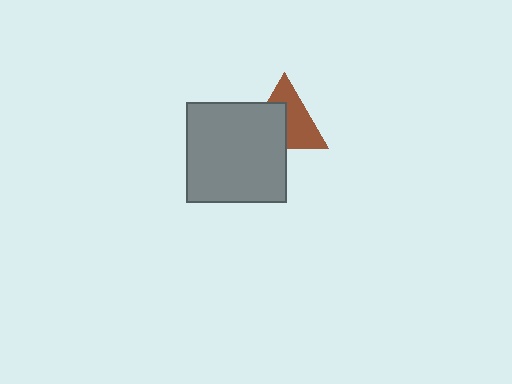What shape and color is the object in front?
The object in front is a gray square.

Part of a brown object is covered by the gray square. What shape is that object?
It is a triangle.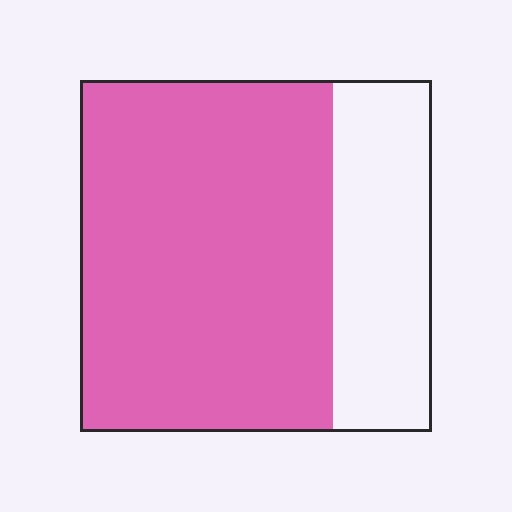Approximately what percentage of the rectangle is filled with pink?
Approximately 70%.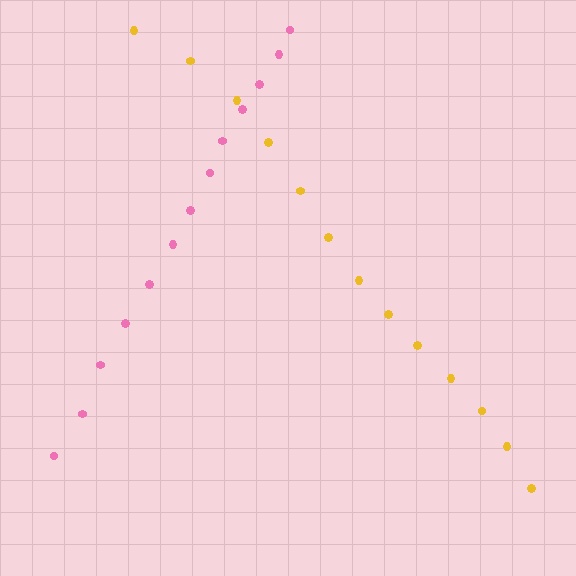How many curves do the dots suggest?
There are 2 distinct paths.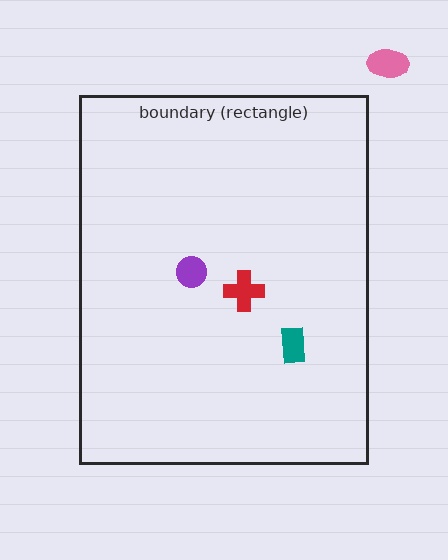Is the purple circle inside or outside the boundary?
Inside.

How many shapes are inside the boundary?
3 inside, 1 outside.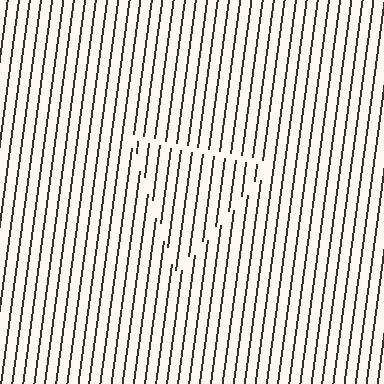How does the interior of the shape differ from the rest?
The interior of the shape contains the same grating, shifted by half a period — the contour is defined by the phase discontinuity where line-ends from the inner and outer gratings abut.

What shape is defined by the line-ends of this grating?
An illusory triangle. The interior of the shape contains the same grating, shifted by half a period — the contour is defined by the phase discontinuity where line-ends from the inner and outer gratings abut.